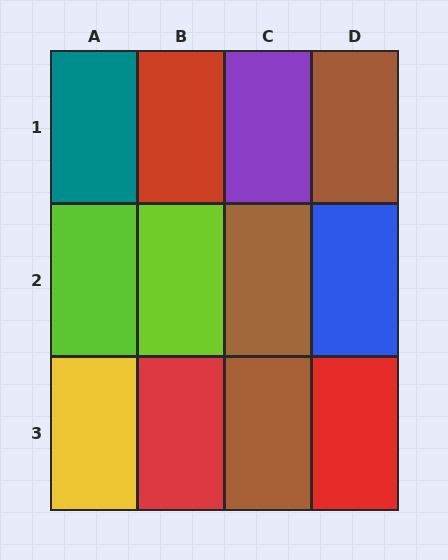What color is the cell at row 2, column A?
Lime.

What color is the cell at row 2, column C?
Brown.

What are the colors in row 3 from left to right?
Yellow, red, brown, red.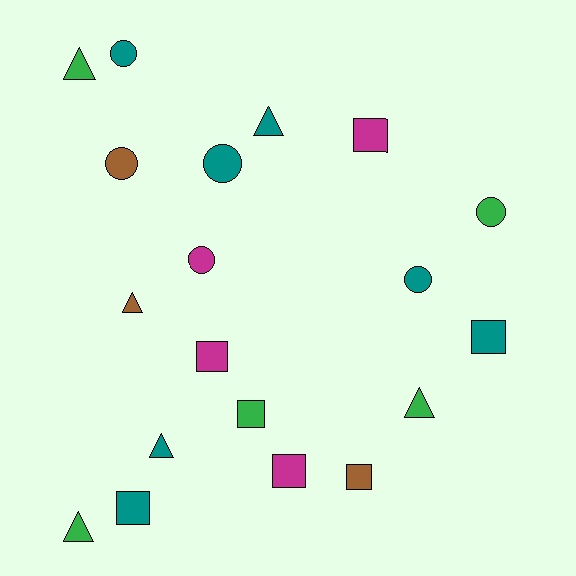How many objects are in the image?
There are 19 objects.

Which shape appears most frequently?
Square, with 7 objects.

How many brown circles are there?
There is 1 brown circle.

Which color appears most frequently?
Teal, with 7 objects.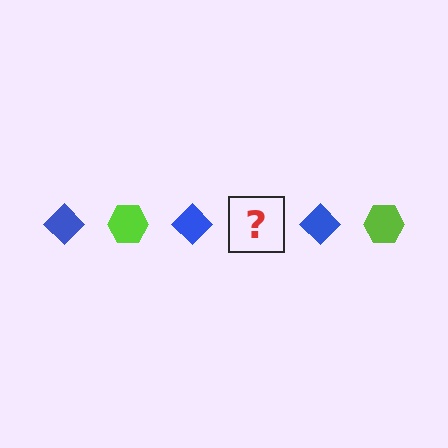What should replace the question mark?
The question mark should be replaced with a lime hexagon.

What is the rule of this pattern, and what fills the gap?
The rule is that the pattern alternates between blue diamond and lime hexagon. The gap should be filled with a lime hexagon.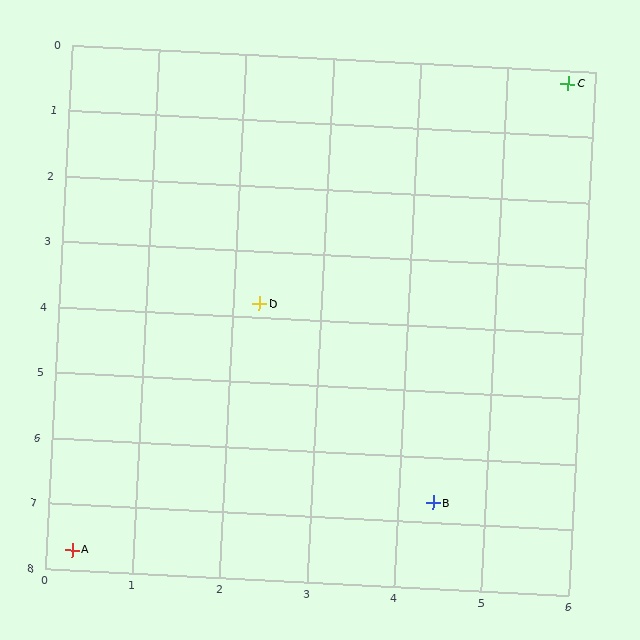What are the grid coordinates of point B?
Point B is at approximately (4.4, 6.7).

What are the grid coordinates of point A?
Point A is at approximately (0.3, 7.7).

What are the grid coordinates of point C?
Point C is at approximately (5.7, 0.2).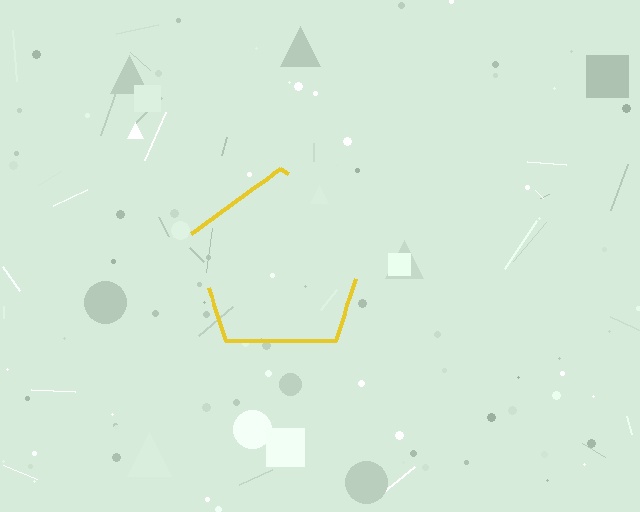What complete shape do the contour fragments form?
The contour fragments form a pentagon.